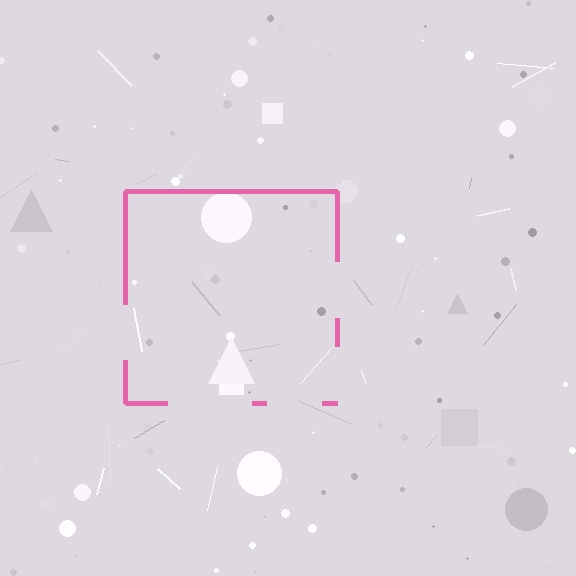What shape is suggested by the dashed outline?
The dashed outline suggests a square.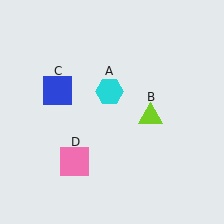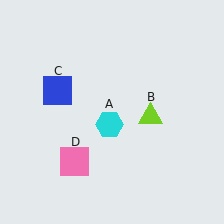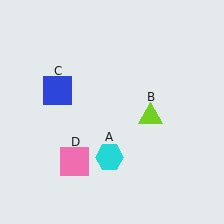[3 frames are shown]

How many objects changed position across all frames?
1 object changed position: cyan hexagon (object A).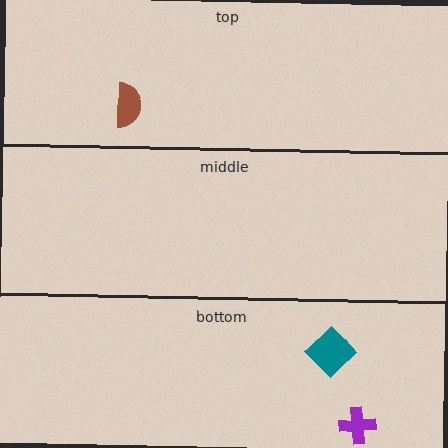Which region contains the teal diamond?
The bottom region.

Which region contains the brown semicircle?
The top region.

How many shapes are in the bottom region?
2.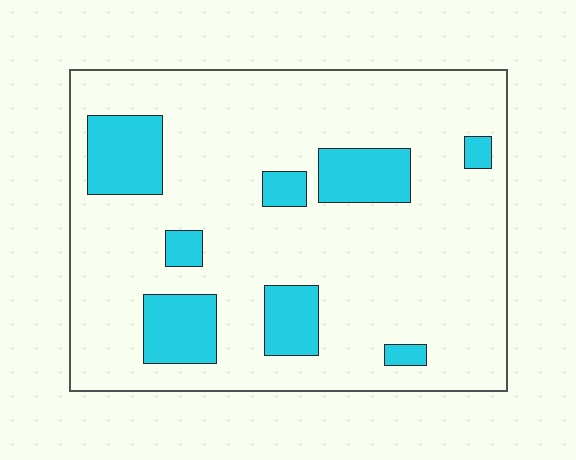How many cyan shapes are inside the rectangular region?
8.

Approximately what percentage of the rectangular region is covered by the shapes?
Approximately 20%.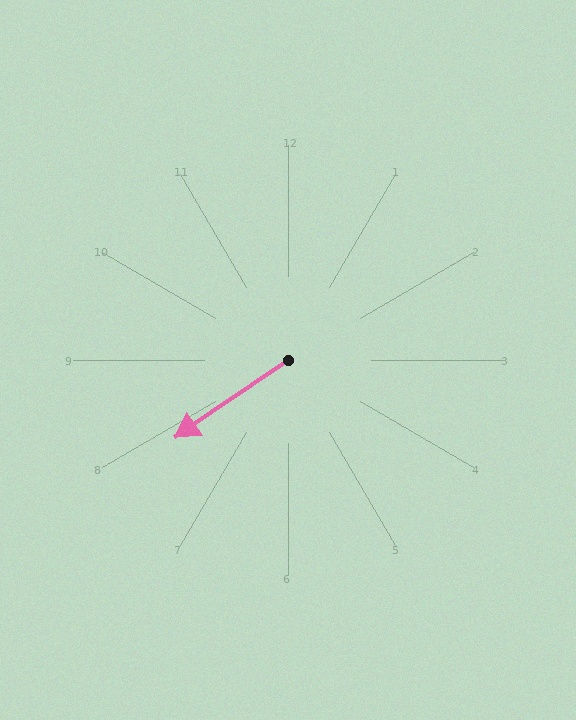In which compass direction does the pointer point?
Southwest.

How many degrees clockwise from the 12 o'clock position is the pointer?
Approximately 236 degrees.